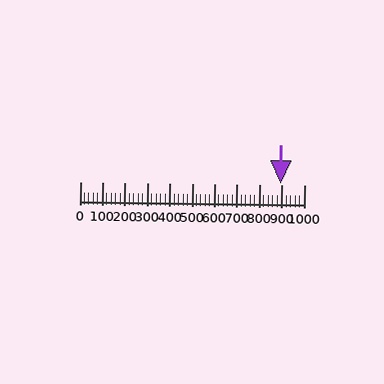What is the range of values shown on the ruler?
The ruler shows values from 0 to 1000.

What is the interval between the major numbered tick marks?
The major tick marks are spaced 100 units apart.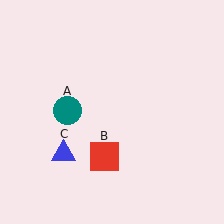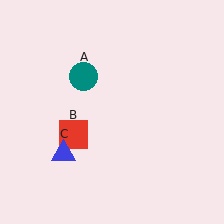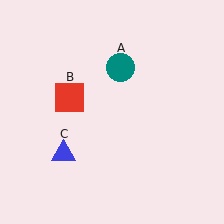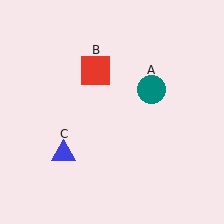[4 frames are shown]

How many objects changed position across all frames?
2 objects changed position: teal circle (object A), red square (object B).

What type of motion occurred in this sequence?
The teal circle (object A), red square (object B) rotated clockwise around the center of the scene.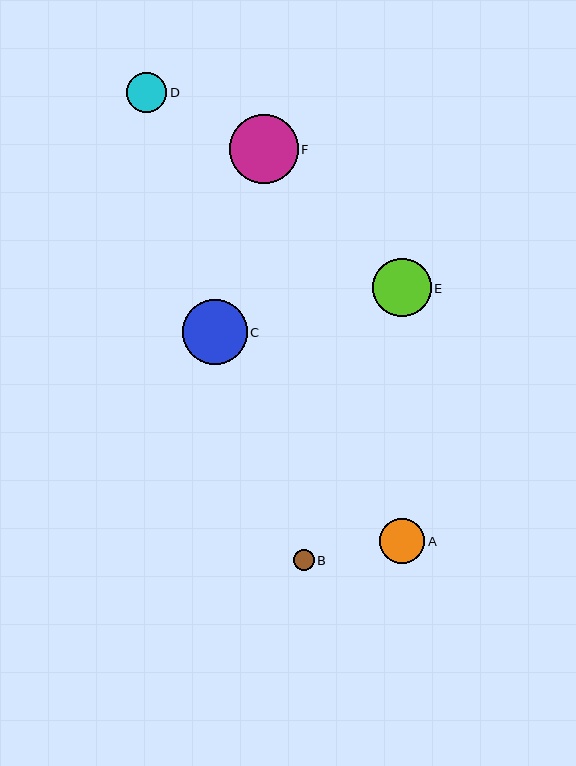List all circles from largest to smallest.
From largest to smallest: F, C, E, A, D, B.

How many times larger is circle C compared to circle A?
Circle C is approximately 1.4 times the size of circle A.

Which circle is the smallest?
Circle B is the smallest with a size of approximately 20 pixels.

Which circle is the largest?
Circle F is the largest with a size of approximately 69 pixels.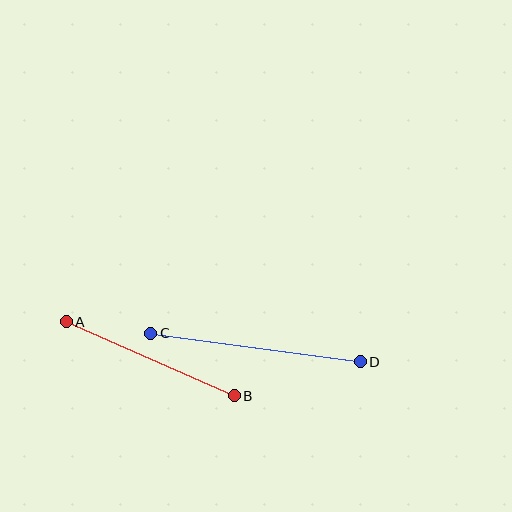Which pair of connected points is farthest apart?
Points C and D are farthest apart.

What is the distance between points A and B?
The distance is approximately 184 pixels.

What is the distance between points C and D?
The distance is approximately 211 pixels.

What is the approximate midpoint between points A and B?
The midpoint is at approximately (150, 359) pixels.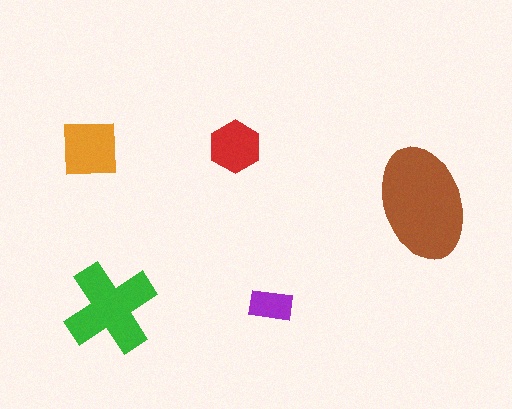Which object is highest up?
The red hexagon is topmost.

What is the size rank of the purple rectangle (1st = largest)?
5th.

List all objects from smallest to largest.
The purple rectangle, the red hexagon, the orange square, the green cross, the brown ellipse.